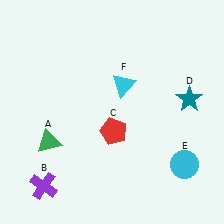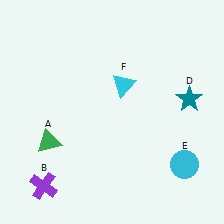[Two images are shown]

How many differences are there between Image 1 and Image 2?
There is 1 difference between the two images.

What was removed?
The red pentagon (C) was removed in Image 2.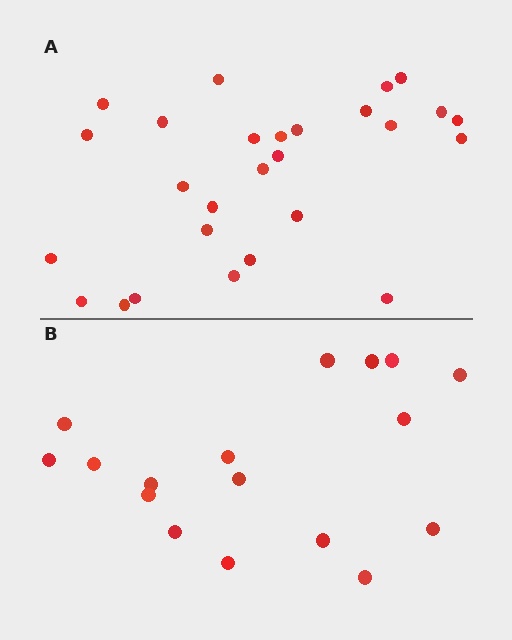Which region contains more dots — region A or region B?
Region A (the top region) has more dots.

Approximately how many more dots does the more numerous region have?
Region A has roughly 10 or so more dots than region B.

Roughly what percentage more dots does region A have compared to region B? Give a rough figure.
About 60% more.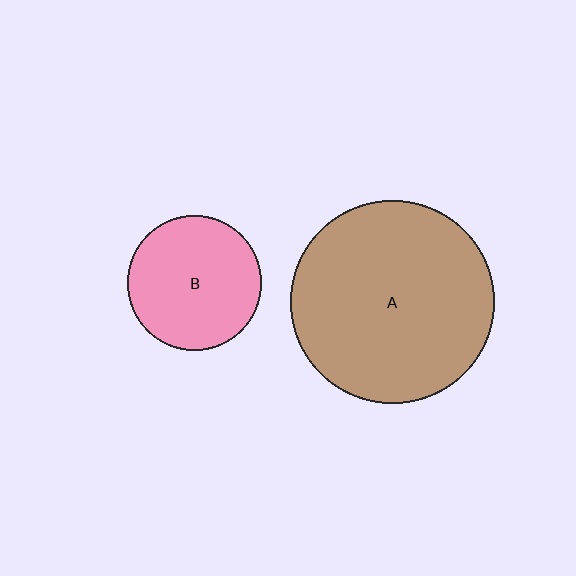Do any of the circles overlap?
No, none of the circles overlap.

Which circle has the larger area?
Circle A (brown).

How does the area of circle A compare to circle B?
Approximately 2.3 times.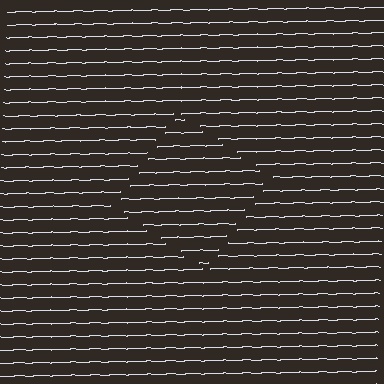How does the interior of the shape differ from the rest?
The interior of the shape contains the same grating, shifted by half a period — the contour is defined by the phase discontinuity where line-ends from the inner and outer gratings abut.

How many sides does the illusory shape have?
4 sides — the line-ends trace a square.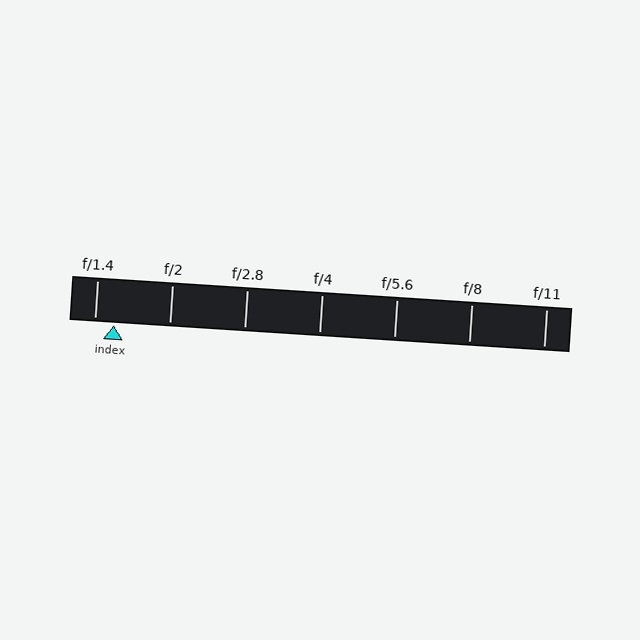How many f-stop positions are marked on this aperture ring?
There are 7 f-stop positions marked.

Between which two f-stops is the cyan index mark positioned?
The index mark is between f/1.4 and f/2.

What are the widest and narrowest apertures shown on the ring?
The widest aperture shown is f/1.4 and the narrowest is f/11.